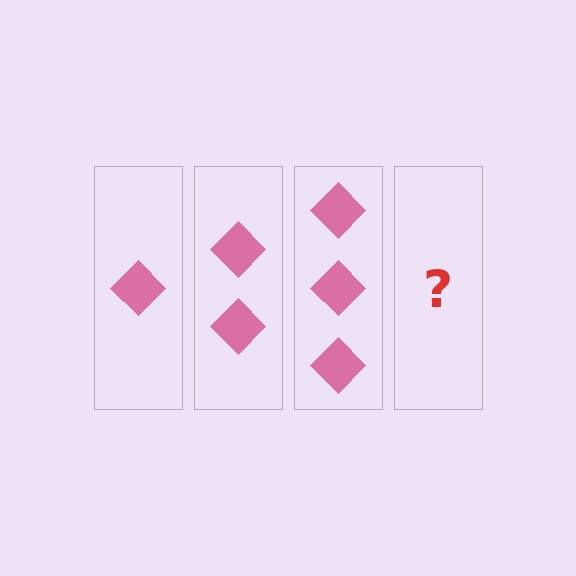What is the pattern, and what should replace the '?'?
The pattern is that each step adds one more diamond. The '?' should be 4 diamonds.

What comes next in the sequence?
The next element should be 4 diamonds.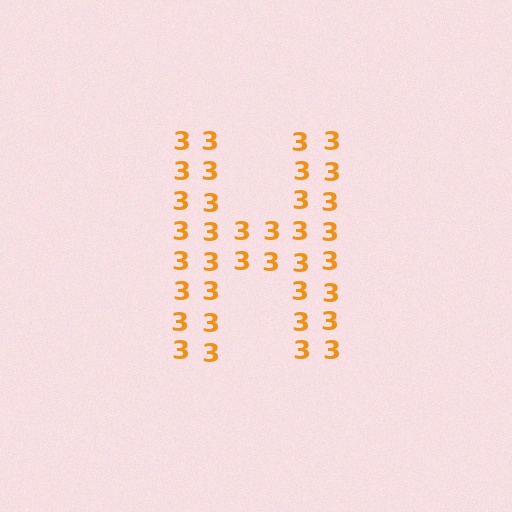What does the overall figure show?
The overall figure shows the letter H.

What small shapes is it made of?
It is made of small digit 3's.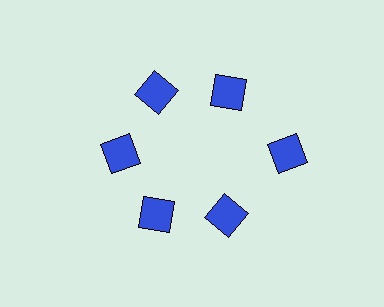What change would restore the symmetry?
The symmetry would be restored by moving it inward, back onto the ring so that all 6 squares sit at equal angles and equal distance from the center.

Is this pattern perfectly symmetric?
No. The 6 blue squares are arranged in a ring, but one element near the 3 o'clock position is pushed outward from the center, breaking the 6-fold rotational symmetry.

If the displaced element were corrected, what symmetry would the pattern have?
It would have 6-fold rotational symmetry — the pattern would map onto itself every 60 degrees.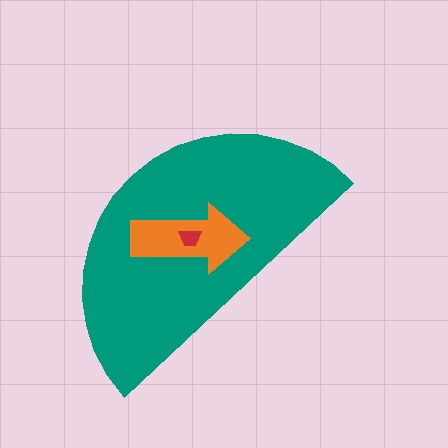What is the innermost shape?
The red trapezoid.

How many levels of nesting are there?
3.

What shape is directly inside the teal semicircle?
The orange arrow.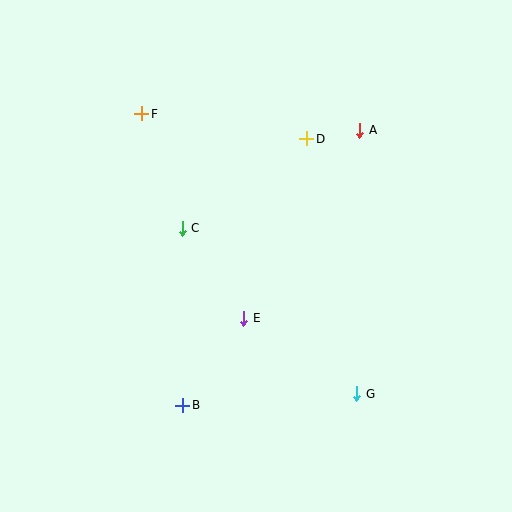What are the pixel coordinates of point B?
Point B is at (183, 405).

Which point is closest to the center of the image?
Point E at (244, 318) is closest to the center.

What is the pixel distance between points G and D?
The distance between G and D is 260 pixels.